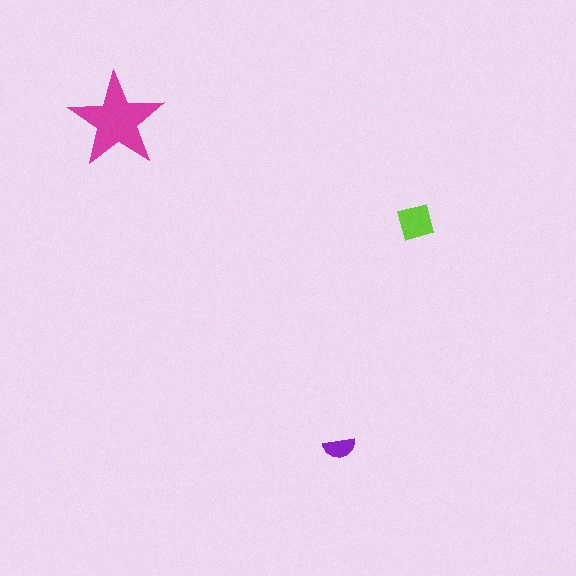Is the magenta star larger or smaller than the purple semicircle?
Larger.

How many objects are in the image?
There are 3 objects in the image.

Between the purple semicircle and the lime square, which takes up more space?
The lime square.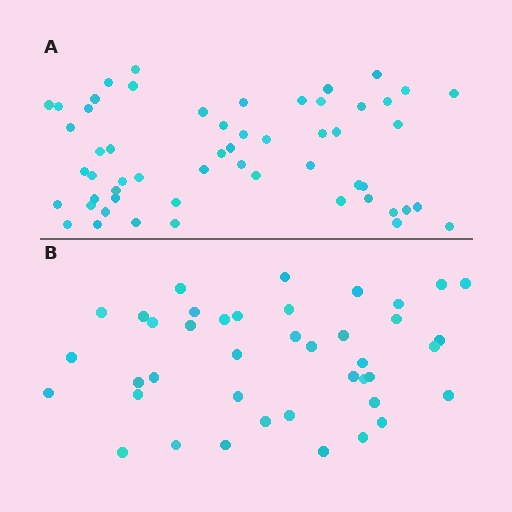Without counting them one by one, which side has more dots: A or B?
Region A (the top region) has more dots.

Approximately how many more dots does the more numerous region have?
Region A has approximately 15 more dots than region B.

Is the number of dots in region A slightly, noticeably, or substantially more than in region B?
Region A has noticeably more, but not dramatically so. The ratio is roughly 1.4 to 1.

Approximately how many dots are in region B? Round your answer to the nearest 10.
About 40 dots. (The exact count is 41, which rounds to 40.)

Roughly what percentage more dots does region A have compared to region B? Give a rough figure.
About 35% more.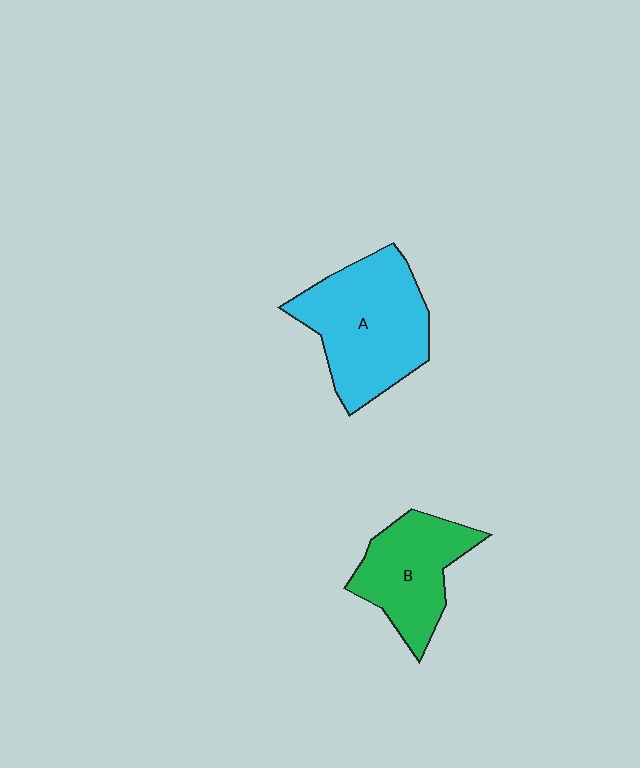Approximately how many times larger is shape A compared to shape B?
Approximately 1.4 times.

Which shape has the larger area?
Shape A (cyan).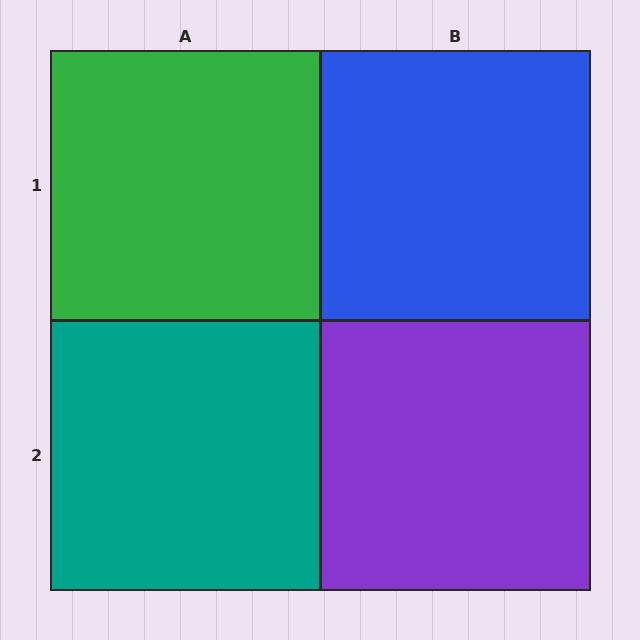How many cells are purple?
1 cell is purple.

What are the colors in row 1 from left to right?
Green, blue.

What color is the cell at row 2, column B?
Purple.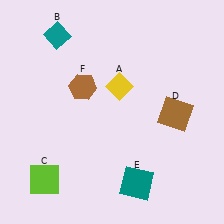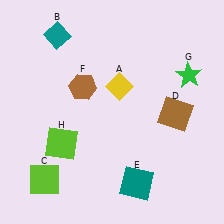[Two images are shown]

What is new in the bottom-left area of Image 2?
A lime square (H) was added in the bottom-left area of Image 2.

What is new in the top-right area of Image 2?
A green star (G) was added in the top-right area of Image 2.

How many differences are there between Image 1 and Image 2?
There are 2 differences between the two images.